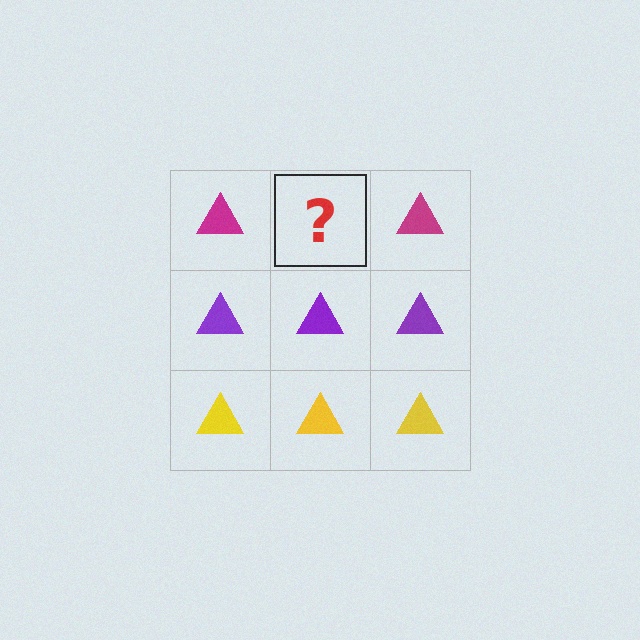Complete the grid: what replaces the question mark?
The question mark should be replaced with a magenta triangle.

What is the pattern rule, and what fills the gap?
The rule is that each row has a consistent color. The gap should be filled with a magenta triangle.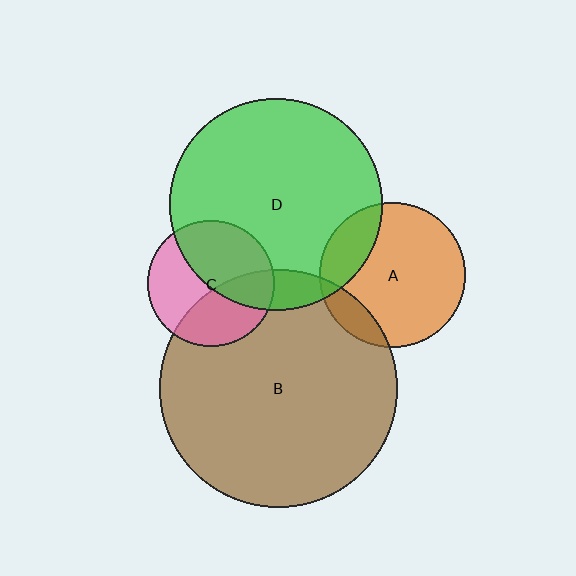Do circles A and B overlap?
Yes.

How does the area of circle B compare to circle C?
Approximately 3.6 times.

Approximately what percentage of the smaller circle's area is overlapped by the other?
Approximately 15%.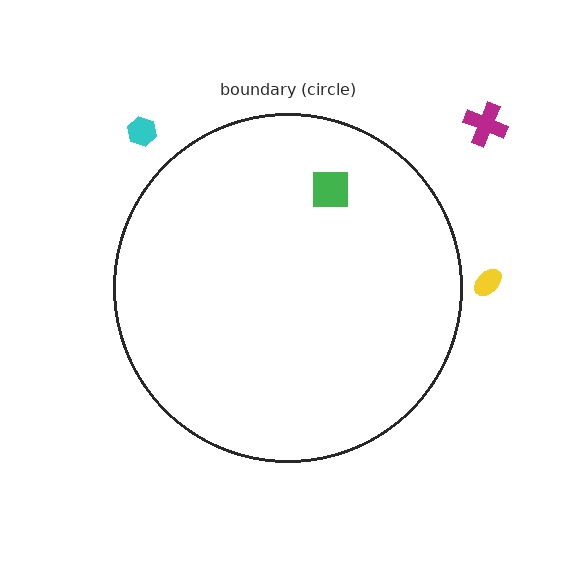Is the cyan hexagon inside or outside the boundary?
Outside.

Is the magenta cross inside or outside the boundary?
Outside.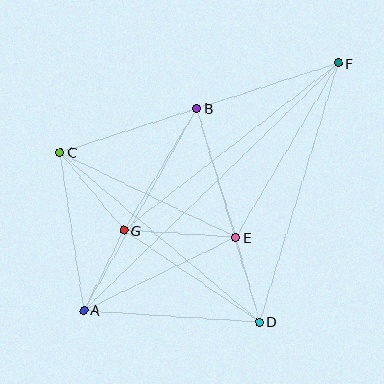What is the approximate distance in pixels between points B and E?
The distance between B and E is approximately 135 pixels.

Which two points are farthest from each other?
Points A and F are farthest from each other.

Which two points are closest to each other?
Points D and E are closest to each other.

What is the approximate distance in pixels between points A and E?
The distance between A and E is approximately 169 pixels.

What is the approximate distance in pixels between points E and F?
The distance between E and F is approximately 202 pixels.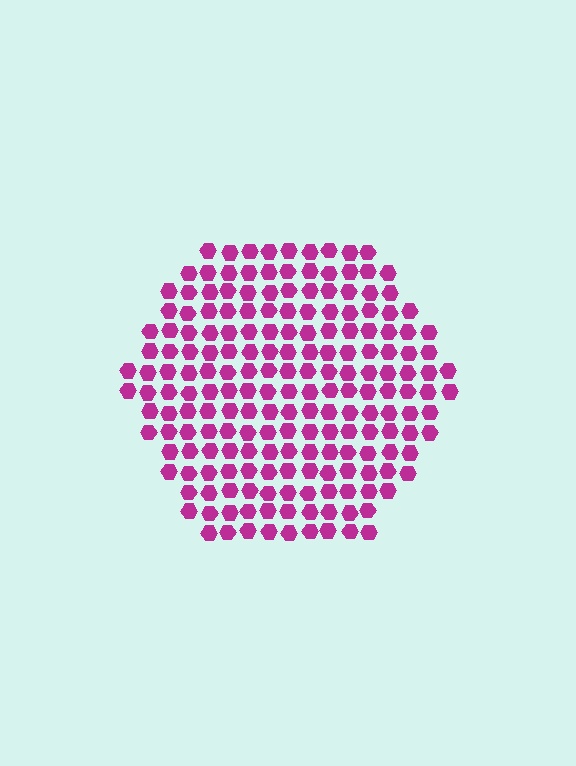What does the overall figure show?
The overall figure shows a hexagon.